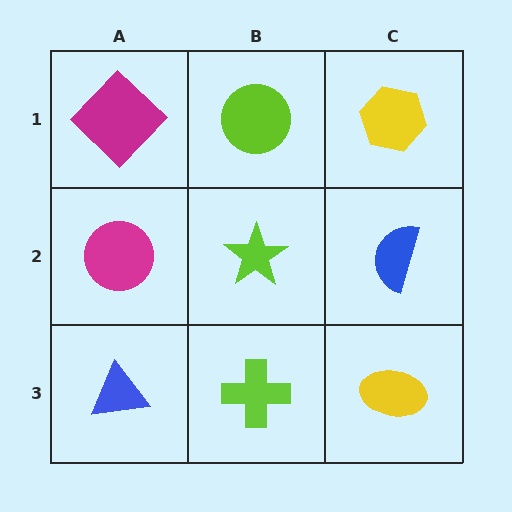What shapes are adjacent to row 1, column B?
A lime star (row 2, column B), a magenta diamond (row 1, column A), a yellow hexagon (row 1, column C).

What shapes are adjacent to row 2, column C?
A yellow hexagon (row 1, column C), a yellow ellipse (row 3, column C), a lime star (row 2, column B).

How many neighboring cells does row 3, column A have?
2.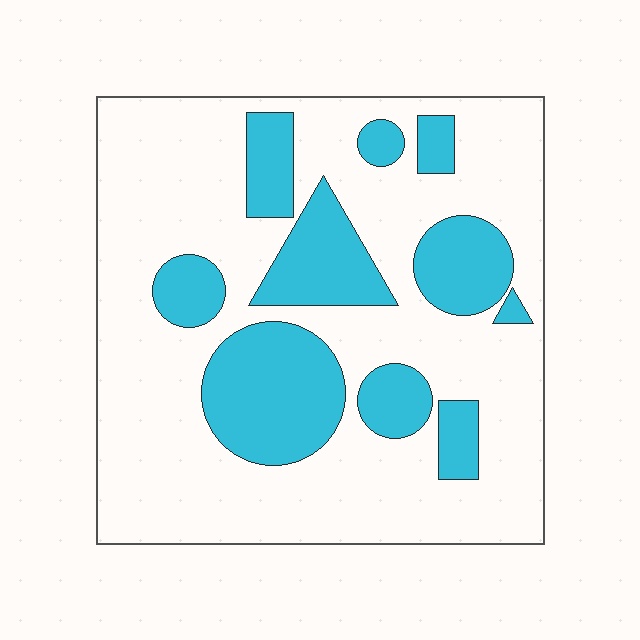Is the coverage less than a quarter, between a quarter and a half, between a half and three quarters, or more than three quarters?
Between a quarter and a half.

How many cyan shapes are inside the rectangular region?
10.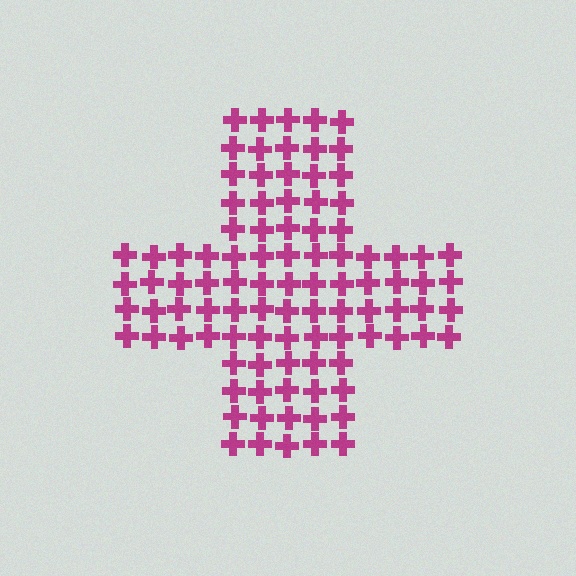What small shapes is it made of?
It is made of small crosses.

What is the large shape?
The large shape is a cross.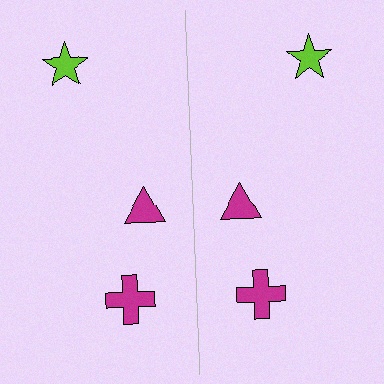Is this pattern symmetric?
Yes, this pattern has bilateral (reflection) symmetry.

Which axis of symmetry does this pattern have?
The pattern has a vertical axis of symmetry running through the center of the image.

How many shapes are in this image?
There are 6 shapes in this image.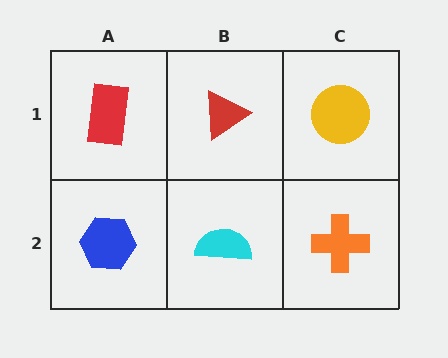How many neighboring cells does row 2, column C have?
2.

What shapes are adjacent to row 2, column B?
A red triangle (row 1, column B), a blue hexagon (row 2, column A), an orange cross (row 2, column C).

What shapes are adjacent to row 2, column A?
A red rectangle (row 1, column A), a cyan semicircle (row 2, column B).